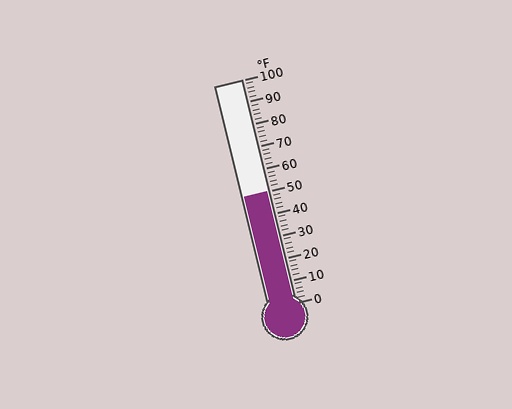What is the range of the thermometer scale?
The thermometer scale ranges from 0°F to 100°F.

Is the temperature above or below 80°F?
The temperature is below 80°F.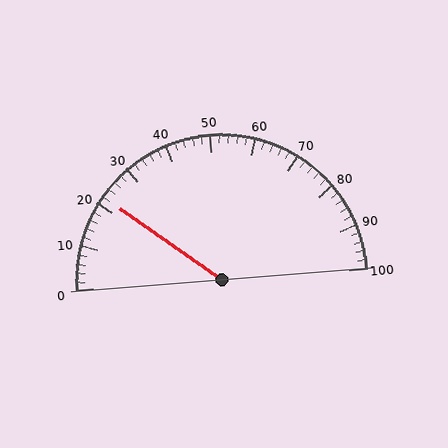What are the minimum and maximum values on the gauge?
The gauge ranges from 0 to 100.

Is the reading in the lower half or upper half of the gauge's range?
The reading is in the lower half of the range (0 to 100).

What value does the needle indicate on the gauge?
The needle indicates approximately 22.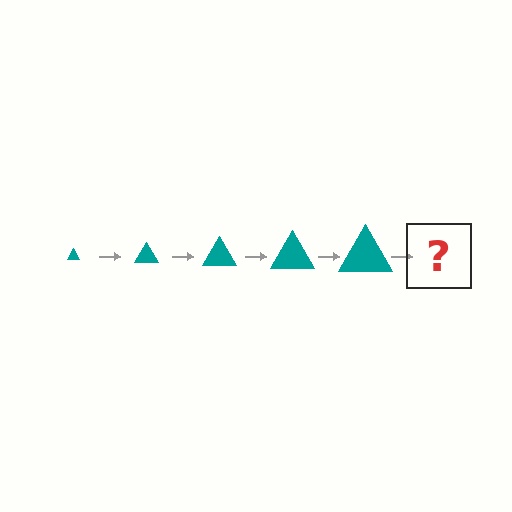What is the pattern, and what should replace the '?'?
The pattern is that the triangle gets progressively larger each step. The '?' should be a teal triangle, larger than the previous one.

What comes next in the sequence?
The next element should be a teal triangle, larger than the previous one.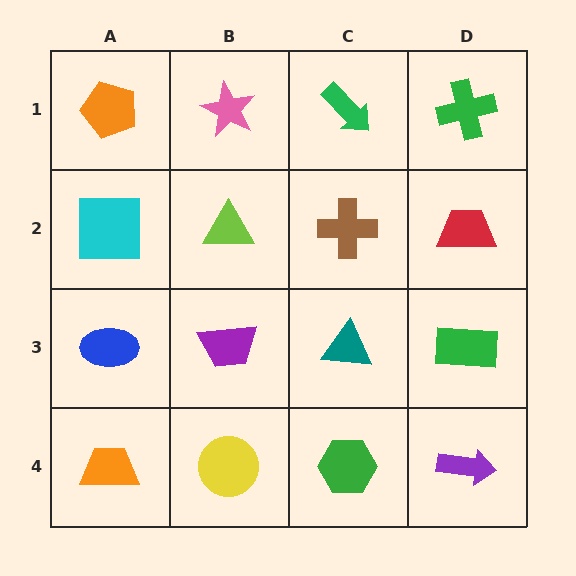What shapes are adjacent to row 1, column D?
A red trapezoid (row 2, column D), a green arrow (row 1, column C).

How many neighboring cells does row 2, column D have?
3.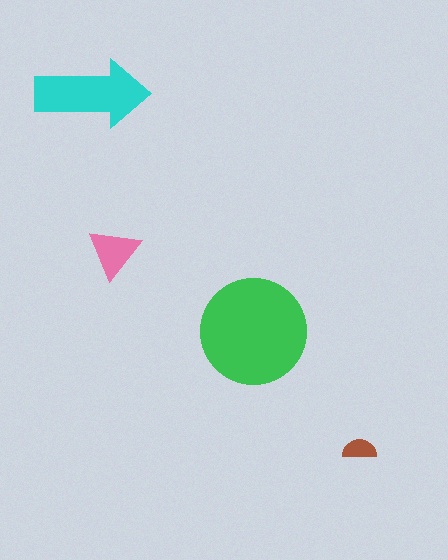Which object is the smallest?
The brown semicircle.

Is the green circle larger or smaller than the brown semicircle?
Larger.